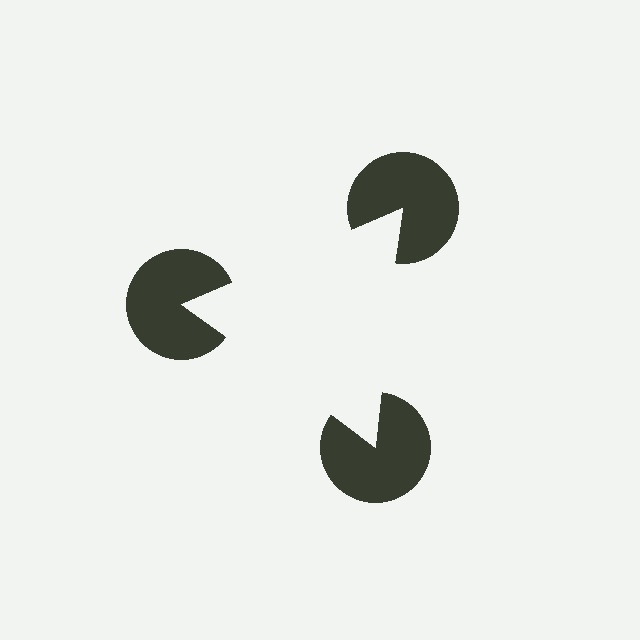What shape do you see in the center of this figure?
An illusory triangle — its edges are inferred from the aligned wedge cuts in the pac-man discs, not physically drawn.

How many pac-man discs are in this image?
There are 3 — one at each vertex of the illusory triangle.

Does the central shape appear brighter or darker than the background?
It typically appears slightly brighter than the background, even though no actual brightness change is drawn.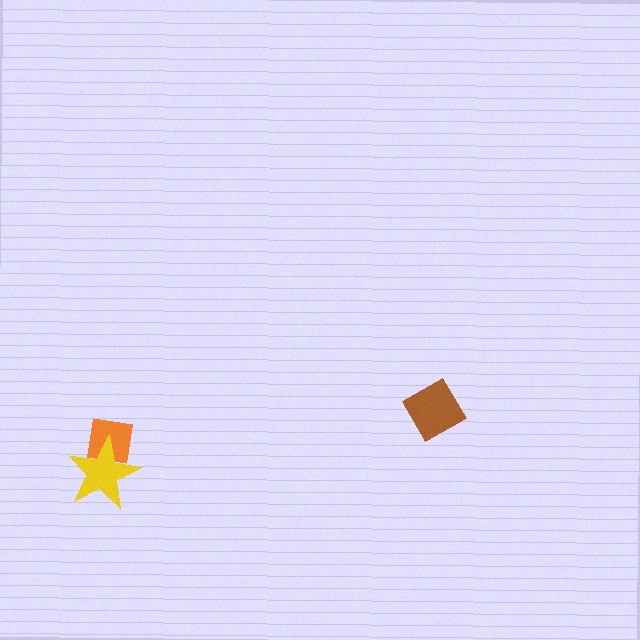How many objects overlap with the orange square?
1 object overlaps with the orange square.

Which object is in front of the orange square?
The yellow star is in front of the orange square.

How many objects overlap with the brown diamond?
0 objects overlap with the brown diamond.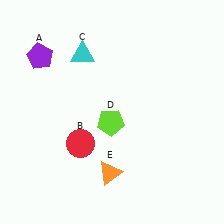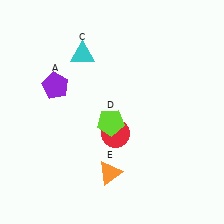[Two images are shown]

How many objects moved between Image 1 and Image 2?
2 objects moved between the two images.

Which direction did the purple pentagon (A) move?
The purple pentagon (A) moved down.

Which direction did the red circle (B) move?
The red circle (B) moved right.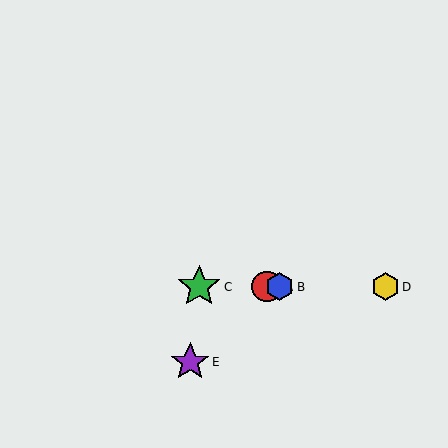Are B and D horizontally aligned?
Yes, both are at y≈287.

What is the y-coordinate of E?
Object E is at y≈362.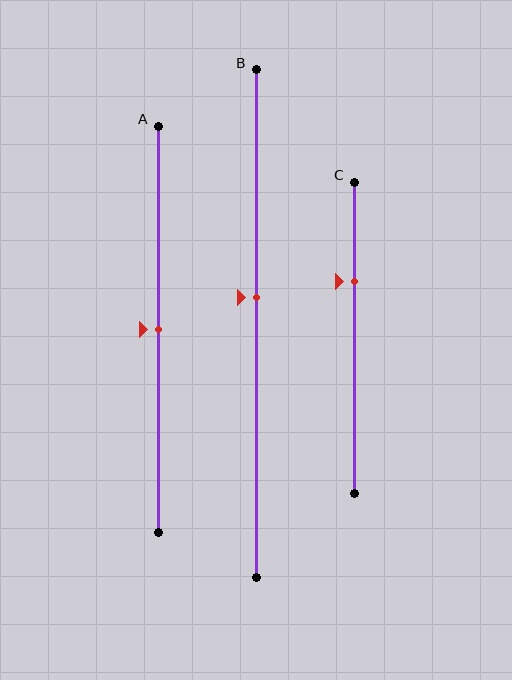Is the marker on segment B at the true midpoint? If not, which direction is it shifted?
No, the marker on segment B is shifted upward by about 5% of the segment length.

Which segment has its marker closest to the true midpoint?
Segment A has its marker closest to the true midpoint.